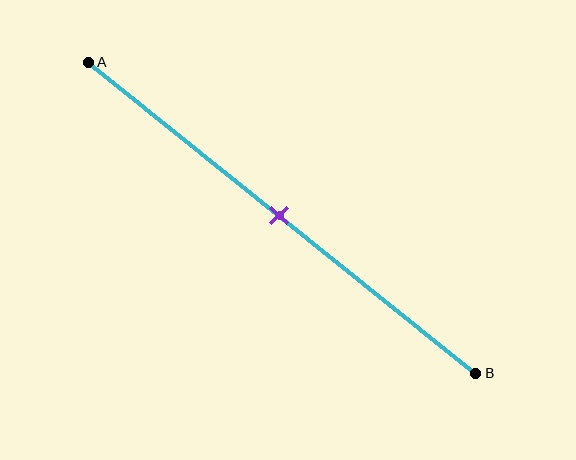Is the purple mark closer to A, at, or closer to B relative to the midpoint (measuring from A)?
The purple mark is approximately at the midpoint of segment AB.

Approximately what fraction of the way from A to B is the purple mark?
The purple mark is approximately 50% of the way from A to B.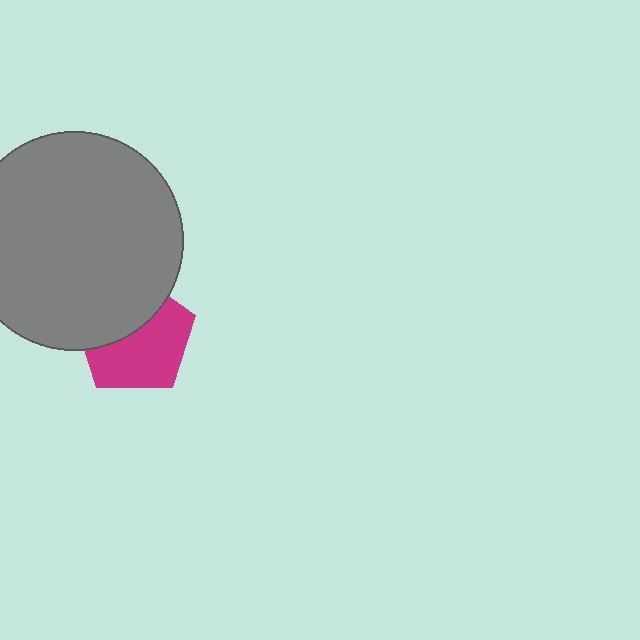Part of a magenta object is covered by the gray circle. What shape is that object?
It is a pentagon.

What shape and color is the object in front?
The object in front is a gray circle.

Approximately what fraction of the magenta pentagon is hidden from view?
Roughly 42% of the magenta pentagon is hidden behind the gray circle.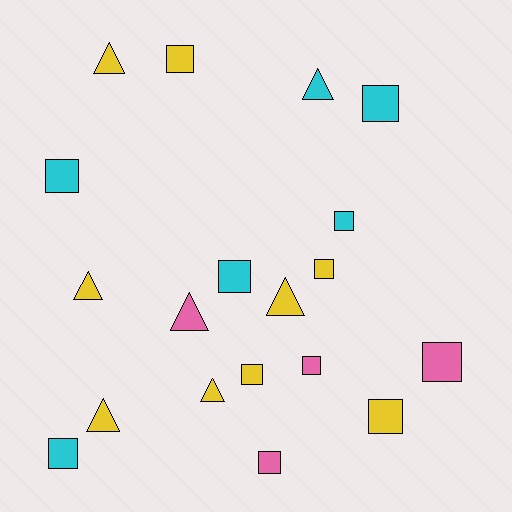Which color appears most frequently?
Yellow, with 9 objects.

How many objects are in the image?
There are 19 objects.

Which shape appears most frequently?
Square, with 12 objects.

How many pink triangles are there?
There is 1 pink triangle.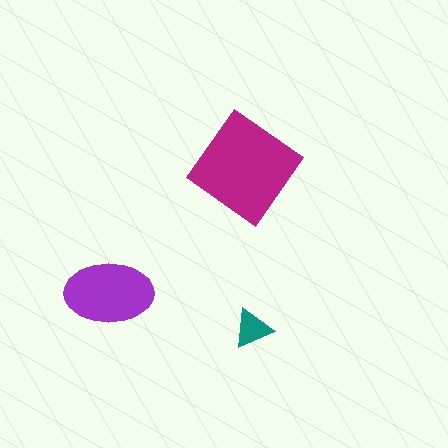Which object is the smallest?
The teal triangle.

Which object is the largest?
The magenta diamond.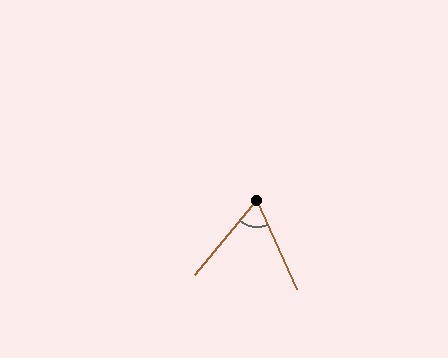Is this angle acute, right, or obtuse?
It is acute.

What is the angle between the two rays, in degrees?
Approximately 64 degrees.